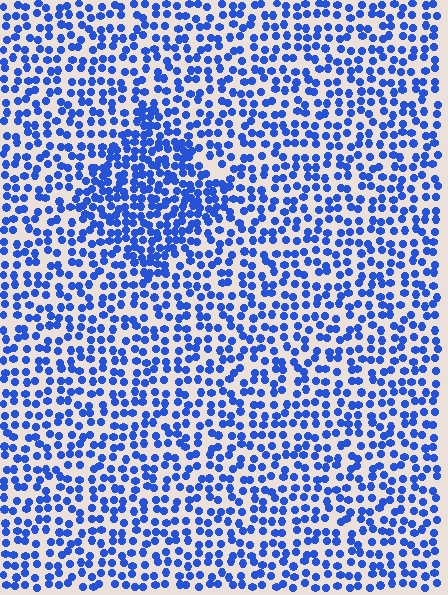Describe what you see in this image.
The image contains small blue elements arranged at two different densities. A diamond-shaped region is visible where the elements are more densely packed than the surrounding area.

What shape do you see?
I see a diamond.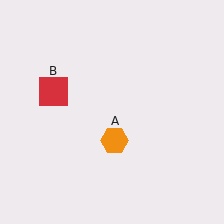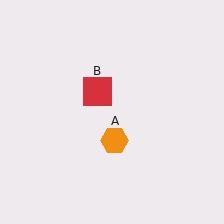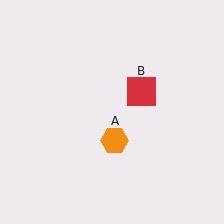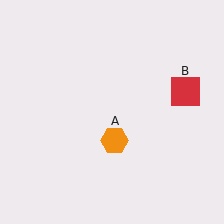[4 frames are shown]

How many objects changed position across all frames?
1 object changed position: red square (object B).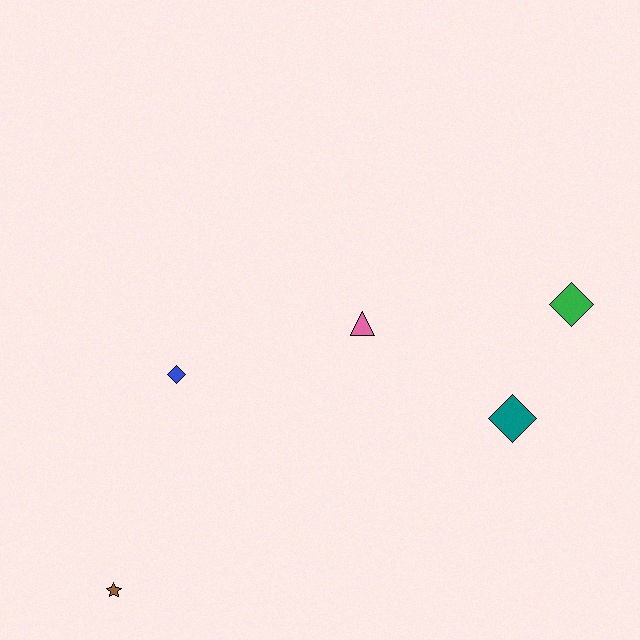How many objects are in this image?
There are 5 objects.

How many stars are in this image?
There is 1 star.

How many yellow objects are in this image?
There are no yellow objects.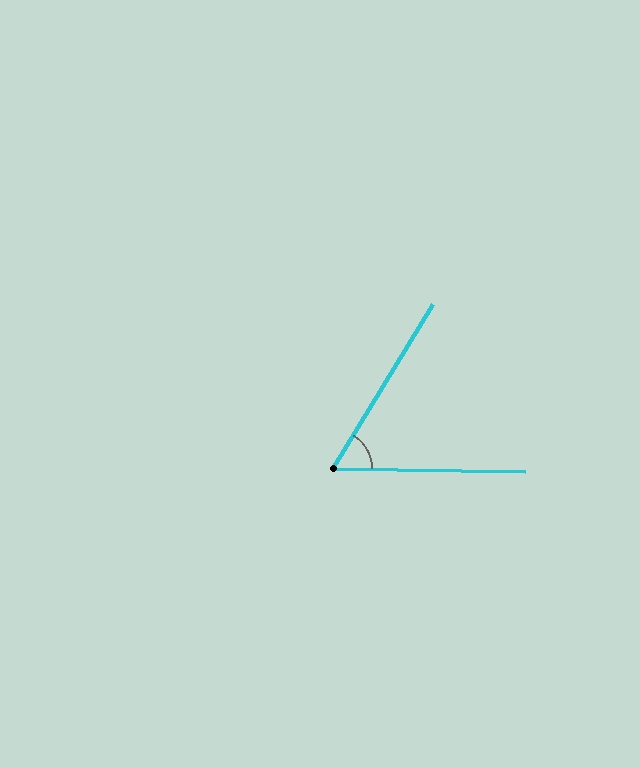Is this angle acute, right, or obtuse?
It is acute.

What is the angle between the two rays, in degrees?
Approximately 60 degrees.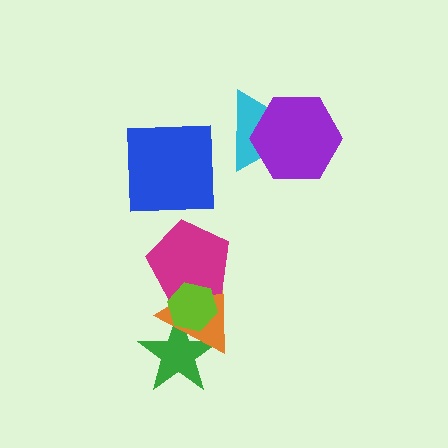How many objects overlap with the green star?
2 objects overlap with the green star.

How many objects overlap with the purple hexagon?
1 object overlaps with the purple hexagon.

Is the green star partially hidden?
Yes, it is partially covered by another shape.